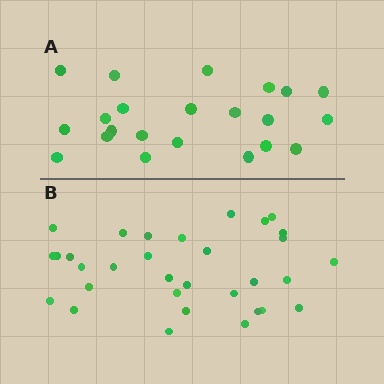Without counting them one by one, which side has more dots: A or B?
Region B (the bottom region) has more dots.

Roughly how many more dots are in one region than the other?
Region B has roughly 10 or so more dots than region A.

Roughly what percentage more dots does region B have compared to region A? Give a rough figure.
About 45% more.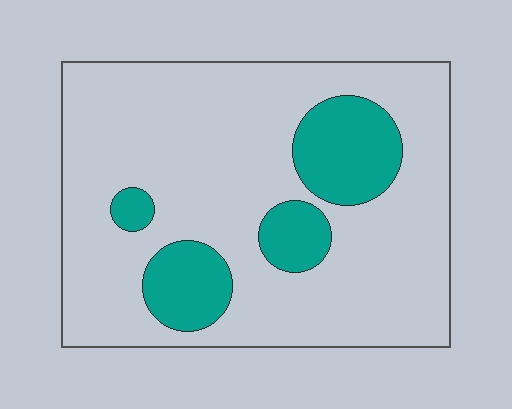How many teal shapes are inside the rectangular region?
4.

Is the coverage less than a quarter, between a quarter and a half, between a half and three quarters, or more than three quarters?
Less than a quarter.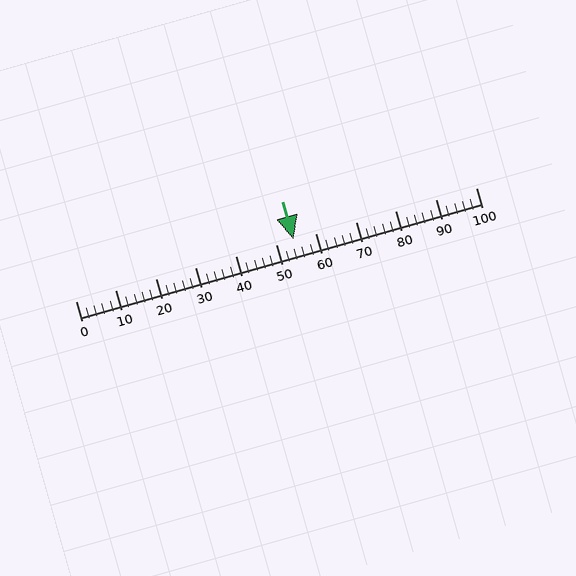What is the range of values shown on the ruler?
The ruler shows values from 0 to 100.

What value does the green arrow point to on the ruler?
The green arrow points to approximately 54.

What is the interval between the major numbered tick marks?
The major tick marks are spaced 10 units apart.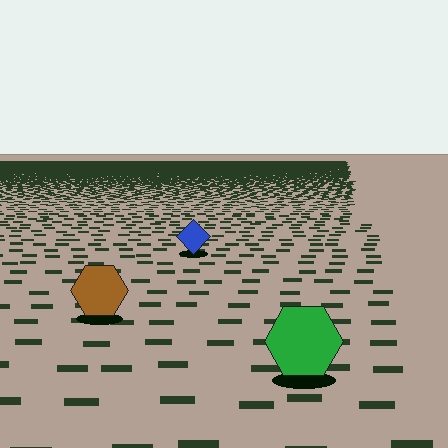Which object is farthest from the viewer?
The blue diamond is farthest from the viewer. It appears smaller and the ground texture around it is denser.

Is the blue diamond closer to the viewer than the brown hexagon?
No. The brown hexagon is closer — you can tell from the texture gradient: the ground texture is coarser near it.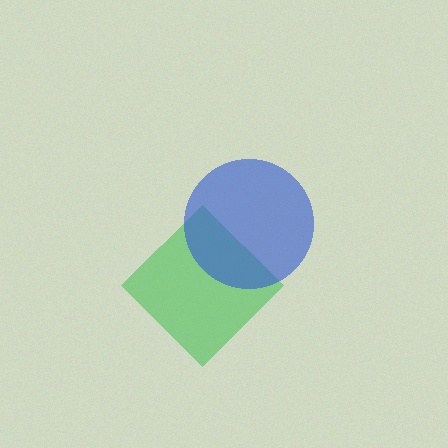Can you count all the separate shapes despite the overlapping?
Yes, there are 2 separate shapes.